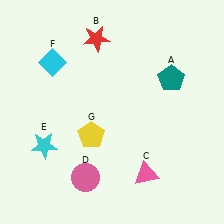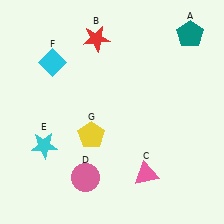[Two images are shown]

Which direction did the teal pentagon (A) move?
The teal pentagon (A) moved up.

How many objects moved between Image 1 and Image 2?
1 object moved between the two images.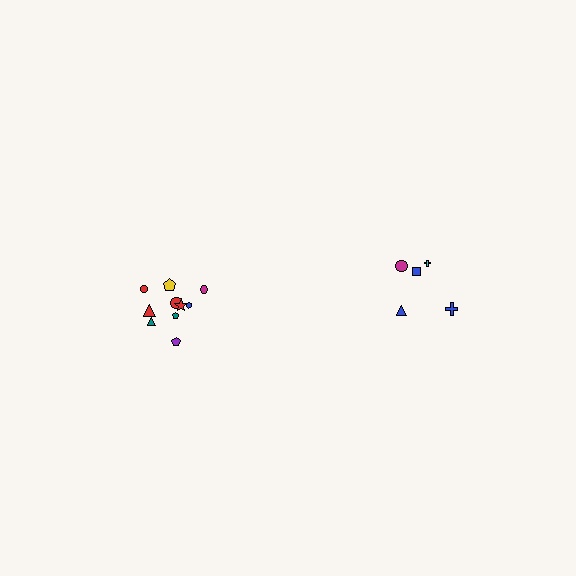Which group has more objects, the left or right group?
The left group.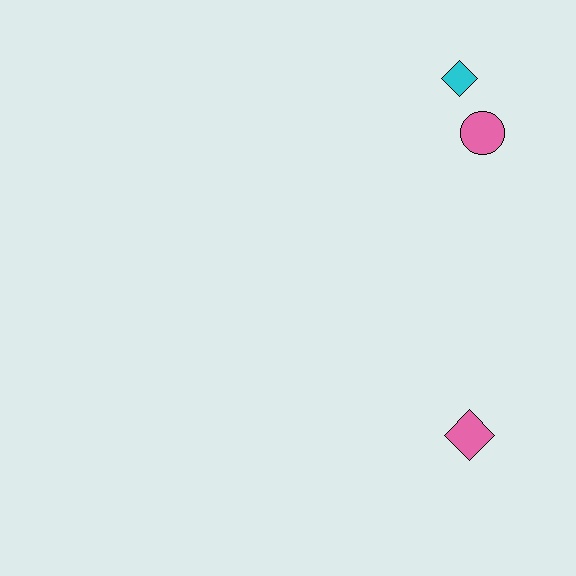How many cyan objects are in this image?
There is 1 cyan object.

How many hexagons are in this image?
There are no hexagons.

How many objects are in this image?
There are 3 objects.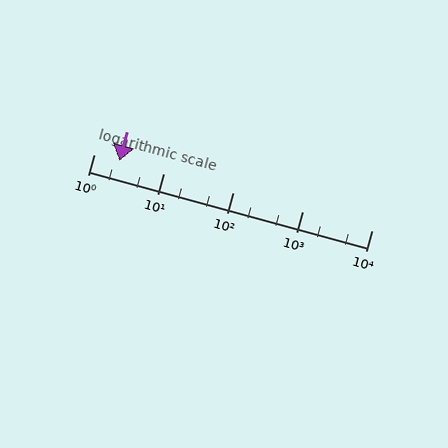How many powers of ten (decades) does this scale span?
The scale spans 4 decades, from 1 to 10000.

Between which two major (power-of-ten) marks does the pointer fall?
The pointer is between 1 and 10.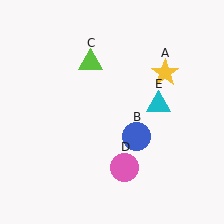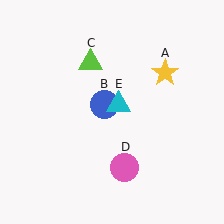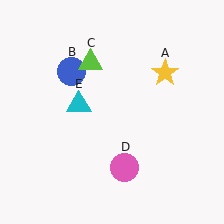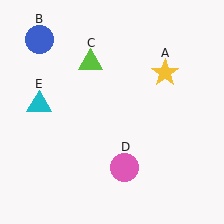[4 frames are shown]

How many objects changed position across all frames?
2 objects changed position: blue circle (object B), cyan triangle (object E).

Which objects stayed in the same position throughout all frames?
Yellow star (object A) and lime triangle (object C) and pink circle (object D) remained stationary.